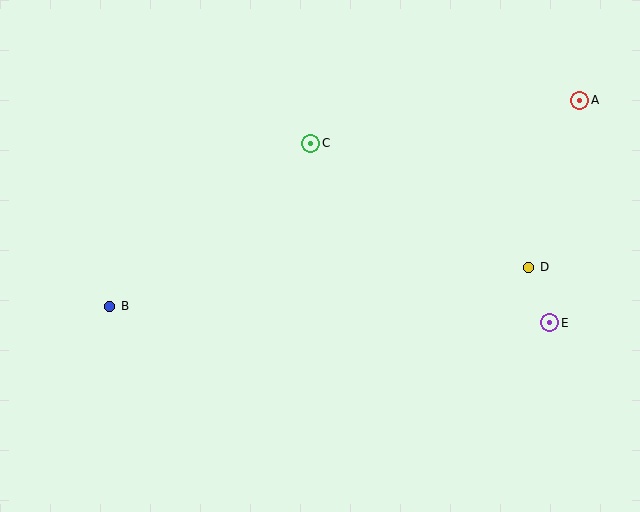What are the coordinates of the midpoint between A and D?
The midpoint between A and D is at (554, 184).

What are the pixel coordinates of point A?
Point A is at (580, 100).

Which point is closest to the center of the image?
Point C at (311, 143) is closest to the center.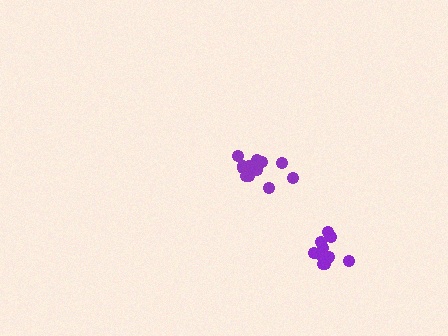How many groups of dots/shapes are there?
There are 2 groups.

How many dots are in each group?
Group 1: 11 dots, Group 2: 15 dots (26 total).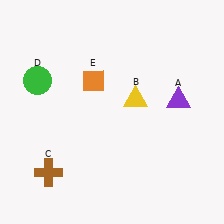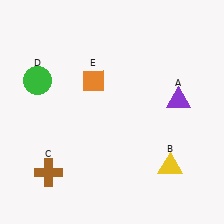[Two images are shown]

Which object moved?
The yellow triangle (B) moved down.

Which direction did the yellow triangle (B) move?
The yellow triangle (B) moved down.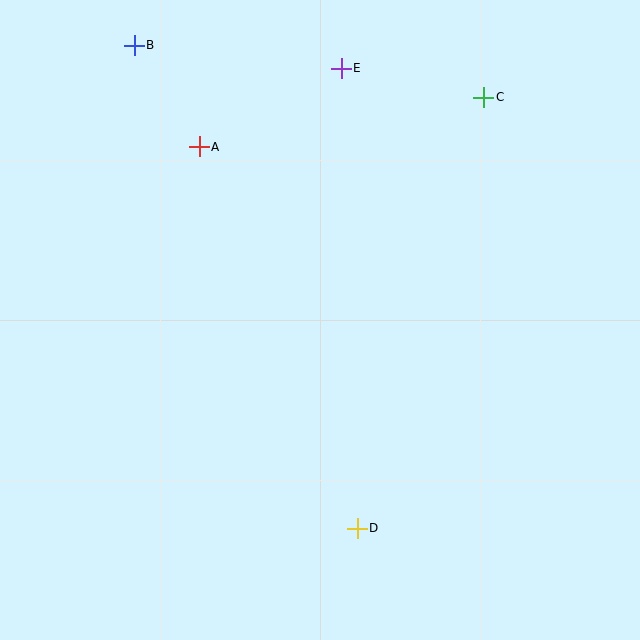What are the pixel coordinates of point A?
Point A is at (199, 147).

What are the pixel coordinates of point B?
Point B is at (134, 45).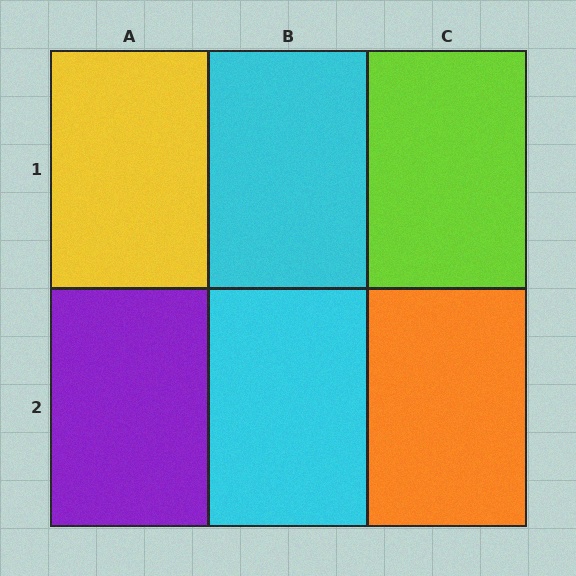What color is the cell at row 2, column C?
Orange.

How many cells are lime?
1 cell is lime.